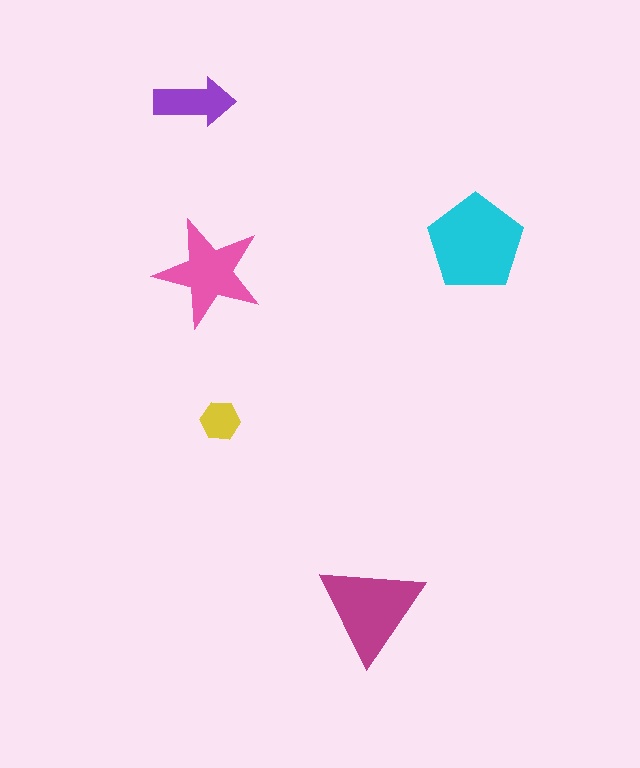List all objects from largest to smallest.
The cyan pentagon, the magenta triangle, the pink star, the purple arrow, the yellow hexagon.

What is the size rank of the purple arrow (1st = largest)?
4th.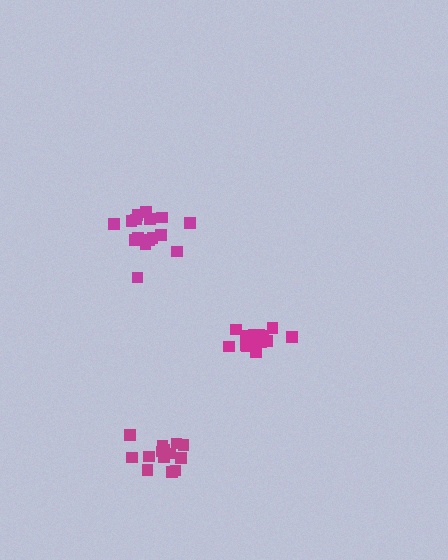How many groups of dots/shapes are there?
There are 3 groups.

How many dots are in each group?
Group 1: 15 dots, Group 2: 14 dots, Group 3: 16 dots (45 total).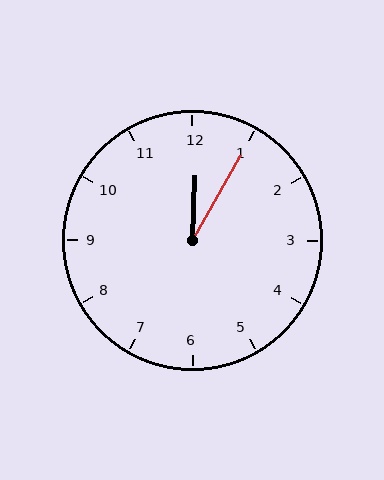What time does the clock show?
12:05.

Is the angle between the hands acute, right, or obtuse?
It is acute.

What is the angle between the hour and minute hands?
Approximately 28 degrees.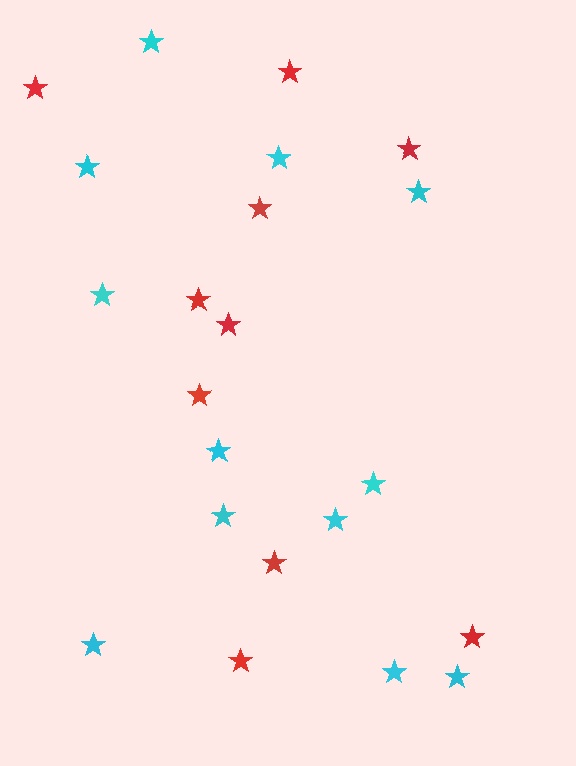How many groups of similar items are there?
There are 2 groups: one group of red stars (10) and one group of cyan stars (12).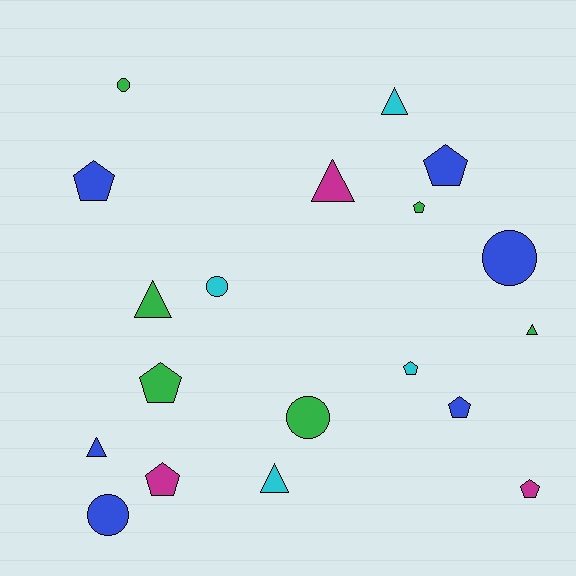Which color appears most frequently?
Green, with 6 objects.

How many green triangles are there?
There are 2 green triangles.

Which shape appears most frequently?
Pentagon, with 8 objects.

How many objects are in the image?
There are 19 objects.